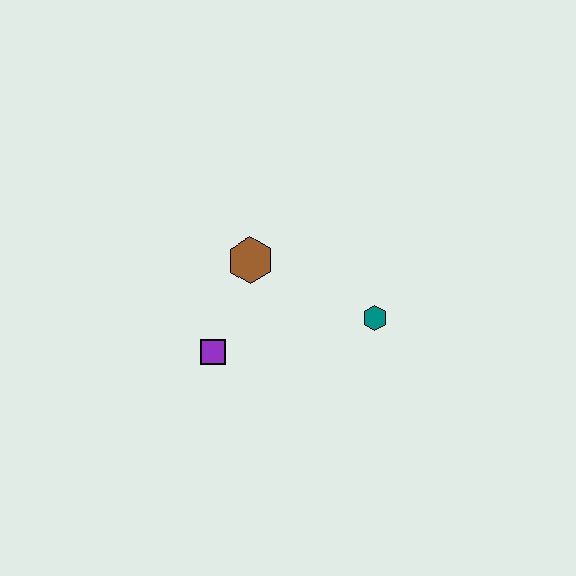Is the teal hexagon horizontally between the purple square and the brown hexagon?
No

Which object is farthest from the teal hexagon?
The purple square is farthest from the teal hexagon.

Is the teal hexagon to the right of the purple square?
Yes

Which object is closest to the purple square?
The brown hexagon is closest to the purple square.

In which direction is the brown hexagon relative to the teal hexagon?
The brown hexagon is to the left of the teal hexagon.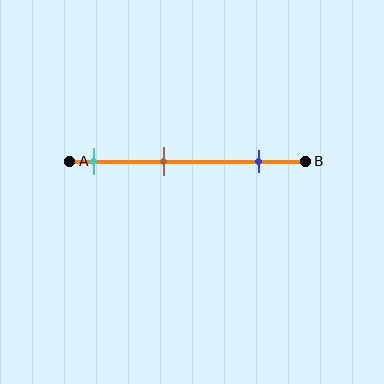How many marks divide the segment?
There are 3 marks dividing the segment.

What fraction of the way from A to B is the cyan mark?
The cyan mark is approximately 10% (0.1) of the way from A to B.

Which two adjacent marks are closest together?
The cyan and brown marks are the closest adjacent pair.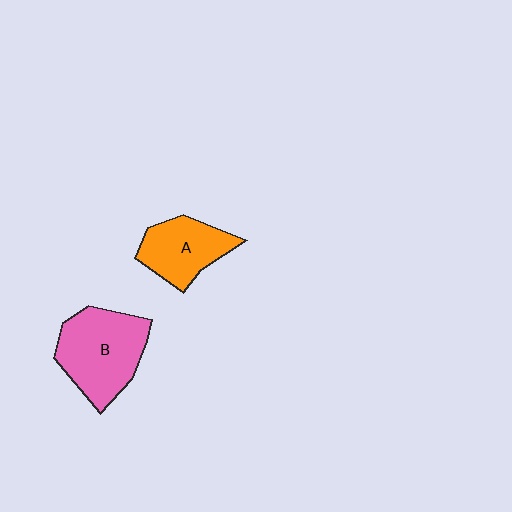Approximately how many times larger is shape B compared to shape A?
Approximately 1.4 times.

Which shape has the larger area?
Shape B (pink).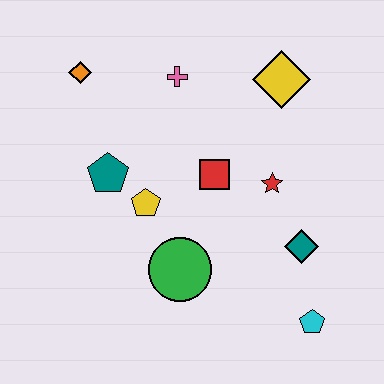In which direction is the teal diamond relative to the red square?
The teal diamond is to the right of the red square.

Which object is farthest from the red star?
The orange diamond is farthest from the red star.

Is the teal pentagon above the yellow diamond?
No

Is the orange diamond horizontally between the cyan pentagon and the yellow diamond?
No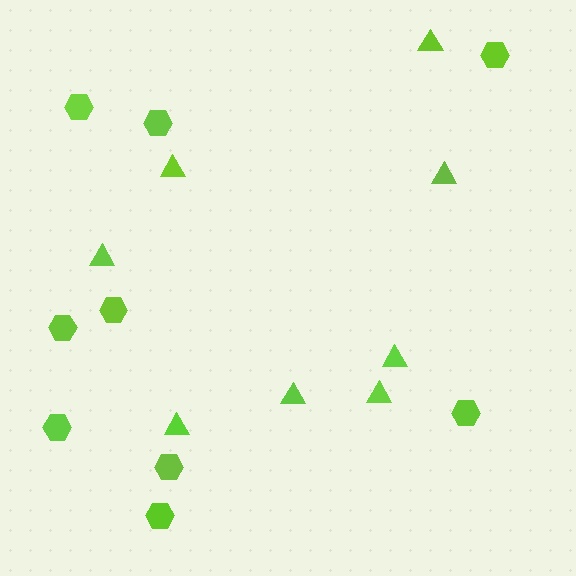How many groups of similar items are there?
There are 2 groups: one group of hexagons (9) and one group of triangles (8).